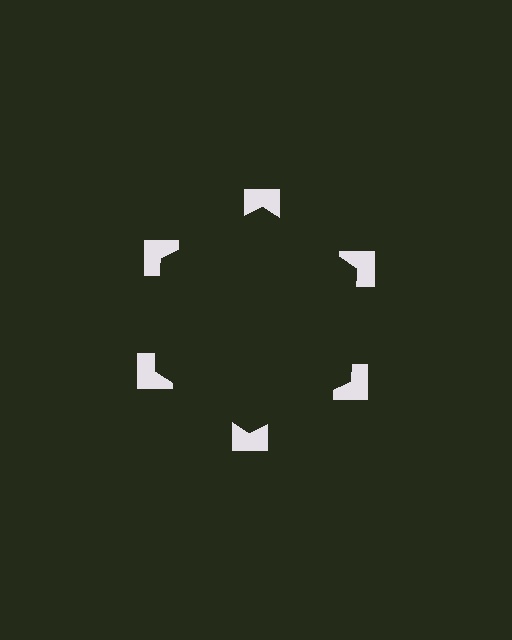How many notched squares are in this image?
There are 6 — one at each vertex of the illusory hexagon.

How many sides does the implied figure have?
6 sides.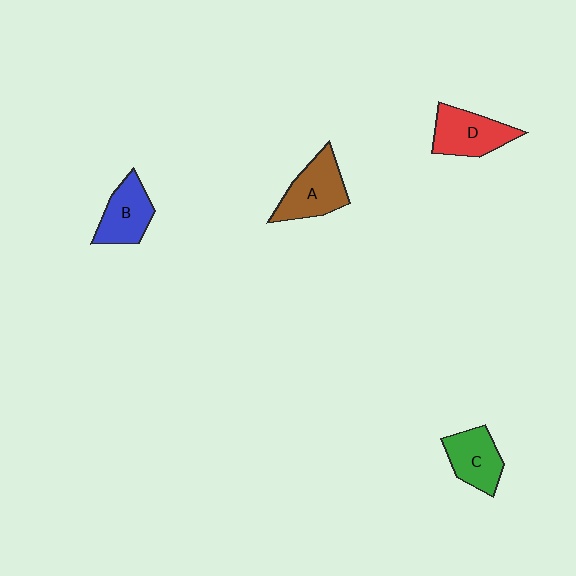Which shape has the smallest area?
Shape C (green).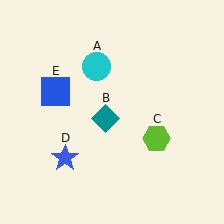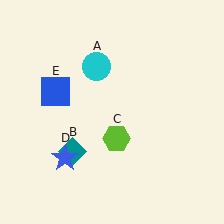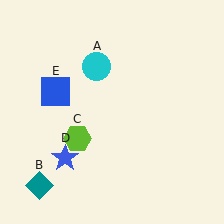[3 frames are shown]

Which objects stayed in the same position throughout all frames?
Cyan circle (object A) and blue star (object D) and blue square (object E) remained stationary.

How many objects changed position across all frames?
2 objects changed position: teal diamond (object B), lime hexagon (object C).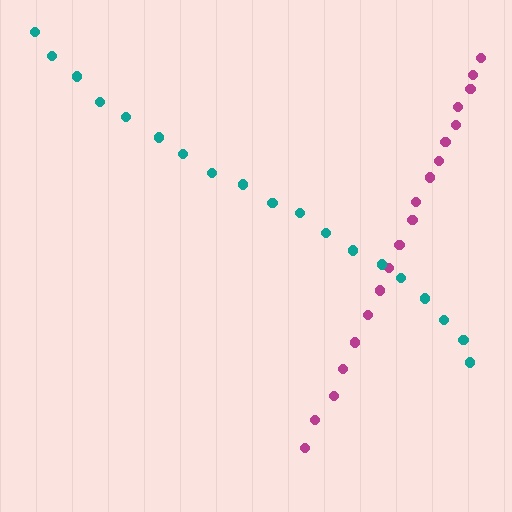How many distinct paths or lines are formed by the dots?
There are 2 distinct paths.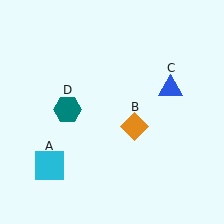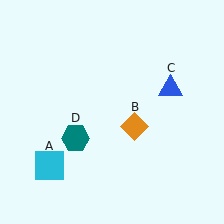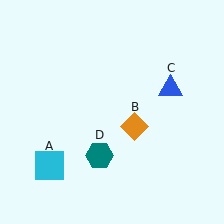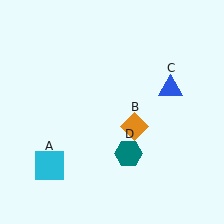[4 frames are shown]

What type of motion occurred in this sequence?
The teal hexagon (object D) rotated counterclockwise around the center of the scene.